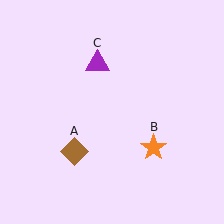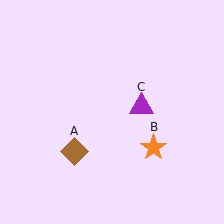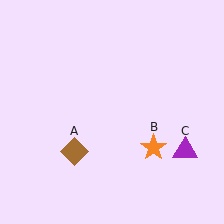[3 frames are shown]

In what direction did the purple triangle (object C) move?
The purple triangle (object C) moved down and to the right.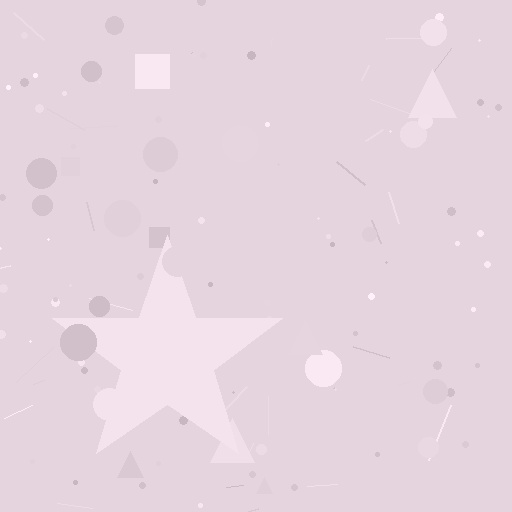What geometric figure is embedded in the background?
A star is embedded in the background.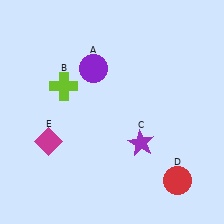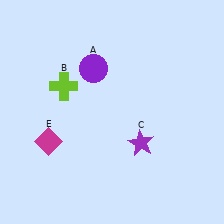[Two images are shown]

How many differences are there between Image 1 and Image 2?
There is 1 difference between the two images.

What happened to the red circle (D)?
The red circle (D) was removed in Image 2. It was in the bottom-right area of Image 1.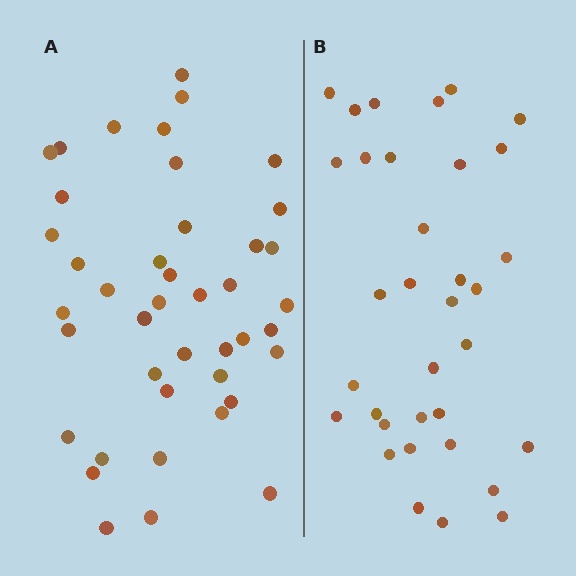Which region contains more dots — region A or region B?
Region A (the left region) has more dots.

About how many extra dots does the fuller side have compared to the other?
Region A has roughly 8 or so more dots than region B.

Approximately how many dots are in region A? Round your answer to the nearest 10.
About 40 dots. (The exact count is 42, which rounds to 40.)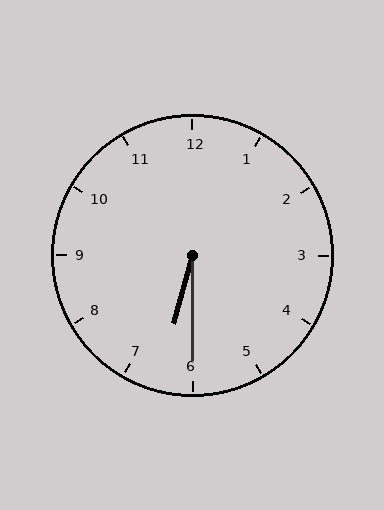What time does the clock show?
6:30.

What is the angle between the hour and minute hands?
Approximately 15 degrees.